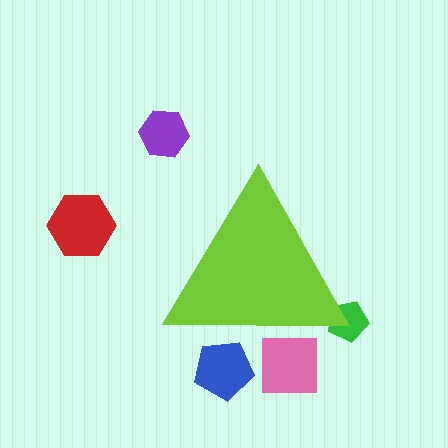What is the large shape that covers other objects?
A lime triangle.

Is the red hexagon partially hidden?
No, the red hexagon is fully visible.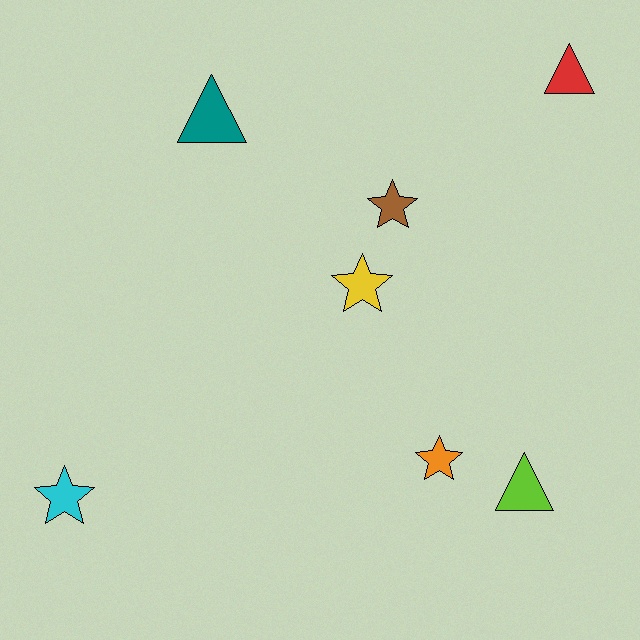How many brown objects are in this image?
There is 1 brown object.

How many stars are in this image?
There are 4 stars.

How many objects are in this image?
There are 7 objects.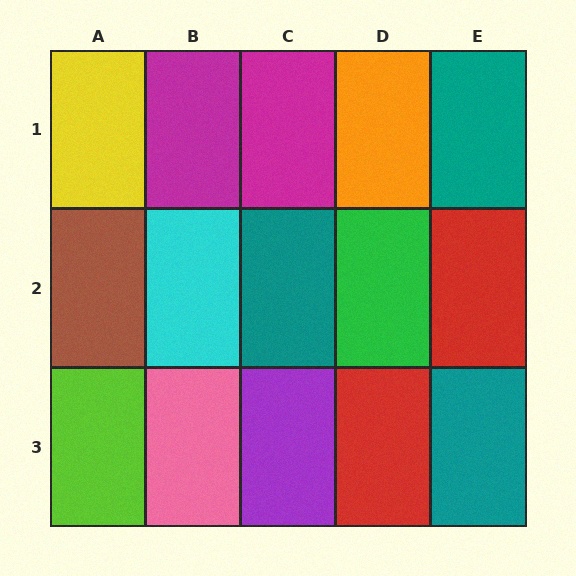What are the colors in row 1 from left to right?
Yellow, magenta, magenta, orange, teal.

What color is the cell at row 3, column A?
Lime.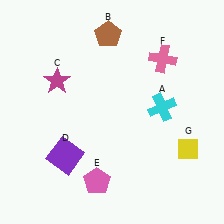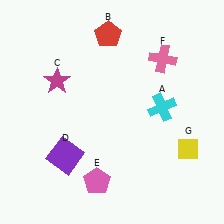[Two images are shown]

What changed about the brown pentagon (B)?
In Image 1, B is brown. In Image 2, it changed to red.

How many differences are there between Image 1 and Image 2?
There is 1 difference between the two images.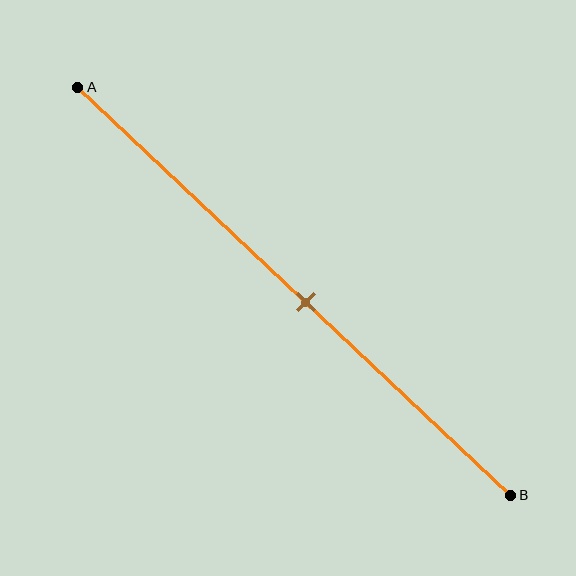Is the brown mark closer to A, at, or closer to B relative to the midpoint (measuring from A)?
The brown mark is approximately at the midpoint of segment AB.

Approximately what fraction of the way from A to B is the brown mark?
The brown mark is approximately 55% of the way from A to B.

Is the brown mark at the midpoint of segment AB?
Yes, the mark is approximately at the midpoint.